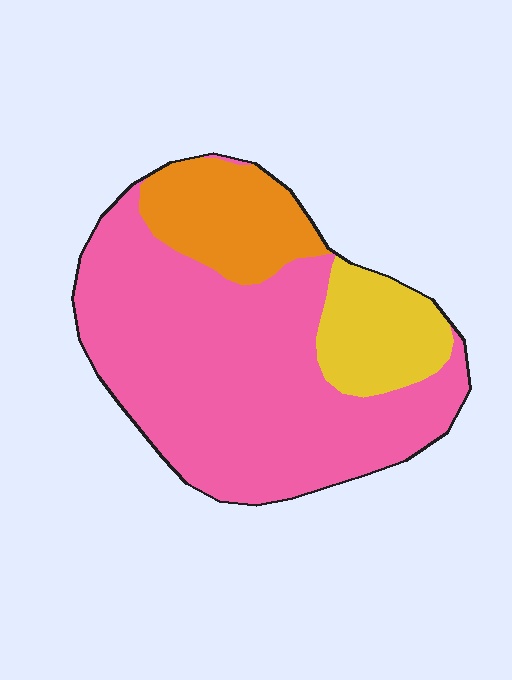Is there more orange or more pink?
Pink.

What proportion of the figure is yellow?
Yellow takes up about one eighth (1/8) of the figure.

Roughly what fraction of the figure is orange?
Orange covers about 15% of the figure.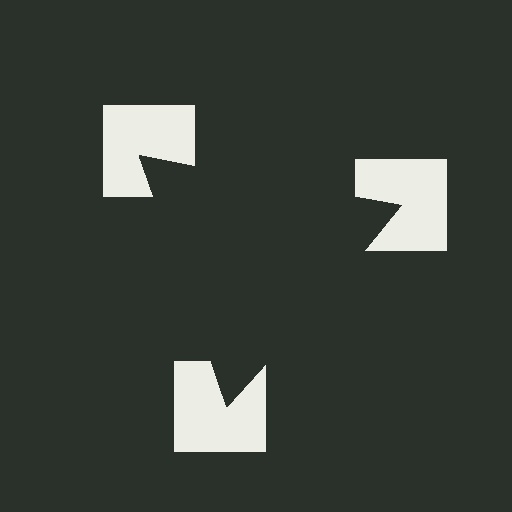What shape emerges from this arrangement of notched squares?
An illusory triangle — its edges are inferred from the aligned wedge cuts in the notched squares, not physically drawn.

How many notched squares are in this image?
There are 3 — one at each vertex of the illusory triangle.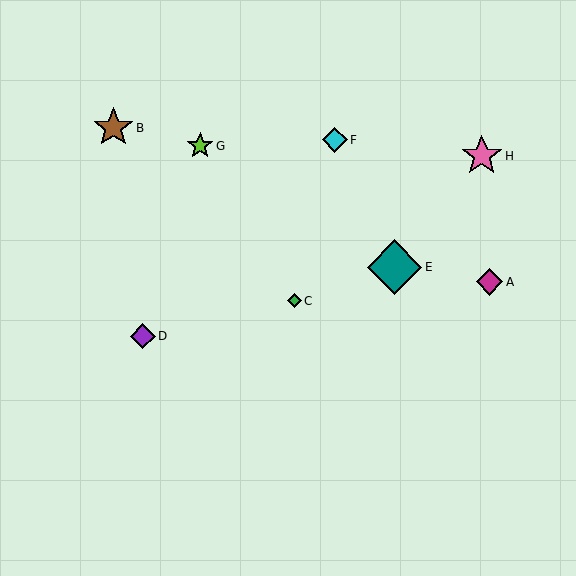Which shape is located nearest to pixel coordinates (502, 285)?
The magenta diamond (labeled A) at (489, 282) is nearest to that location.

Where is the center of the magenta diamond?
The center of the magenta diamond is at (489, 282).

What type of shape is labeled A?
Shape A is a magenta diamond.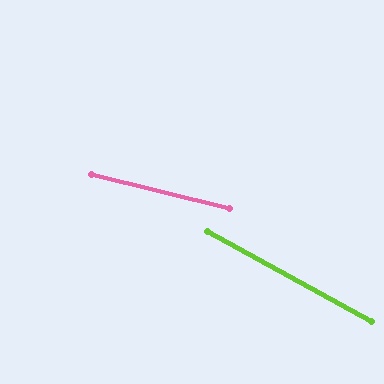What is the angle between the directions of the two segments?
Approximately 15 degrees.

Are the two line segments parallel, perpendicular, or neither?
Neither parallel nor perpendicular — they differ by about 15°.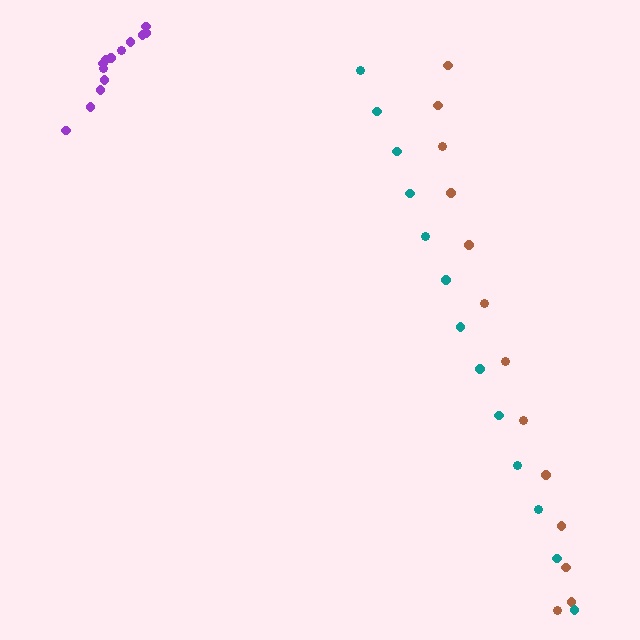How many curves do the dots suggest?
There are 3 distinct paths.